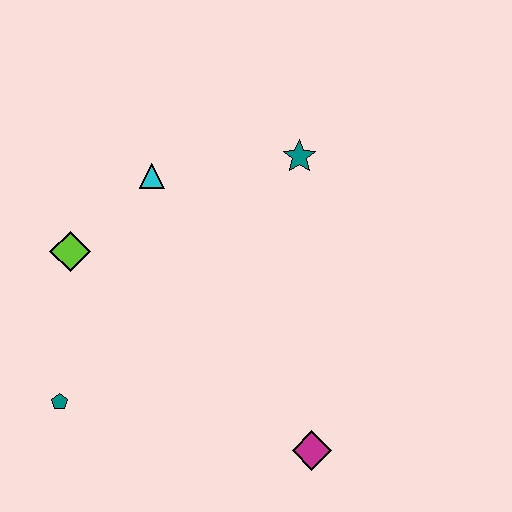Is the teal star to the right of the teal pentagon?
Yes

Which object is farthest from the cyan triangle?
The magenta diamond is farthest from the cyan triangle.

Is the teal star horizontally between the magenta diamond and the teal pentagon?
Yes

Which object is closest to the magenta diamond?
The teal pentagon is closest to the magenta diamond.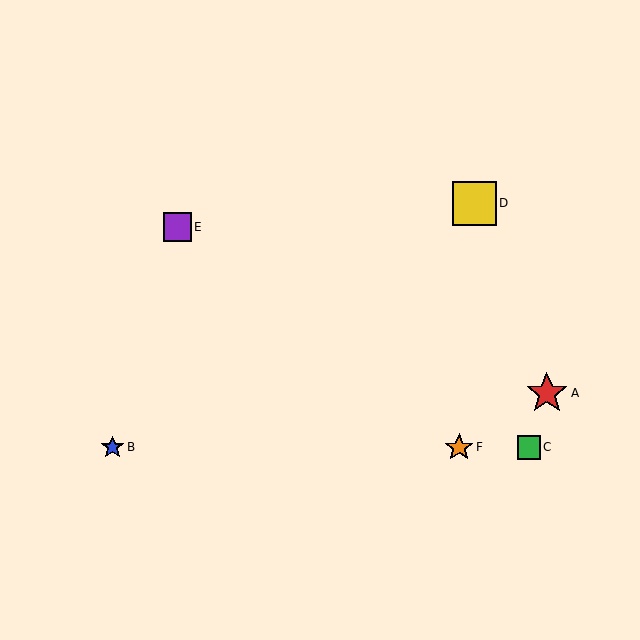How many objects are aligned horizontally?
3 objects (B, C, F) are aligned horizontally.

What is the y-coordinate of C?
Object C is at y≈447.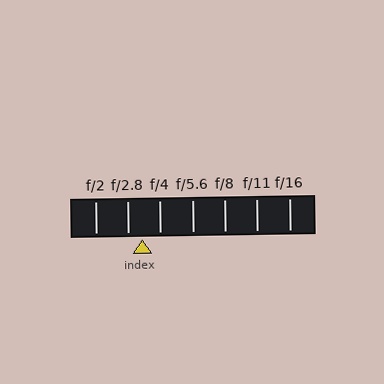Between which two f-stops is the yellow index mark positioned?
The index mark is between f/2.8 and f/4.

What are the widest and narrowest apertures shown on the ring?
The widest aperture shown is f/2 and the narrowest is f/16.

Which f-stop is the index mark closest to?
The index mark is closest to f/2.8.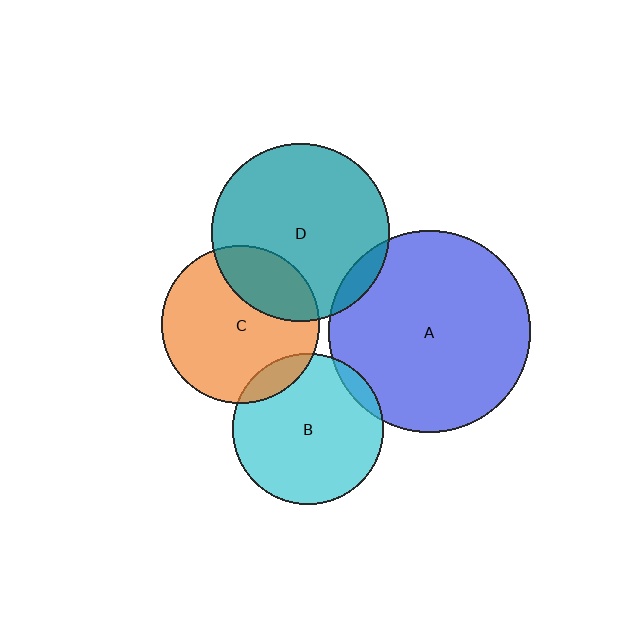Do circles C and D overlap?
Yes.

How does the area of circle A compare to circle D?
Approximately 1.3 times.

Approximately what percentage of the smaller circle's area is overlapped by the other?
Approximately 25%.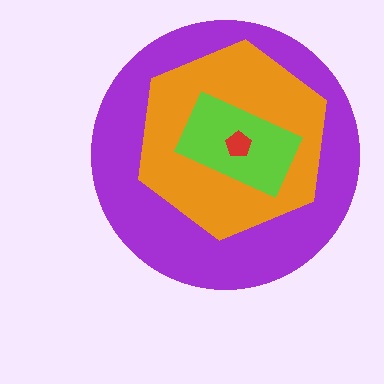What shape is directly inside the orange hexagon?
The lime rectangle.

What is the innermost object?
The red pentagon.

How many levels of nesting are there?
4.